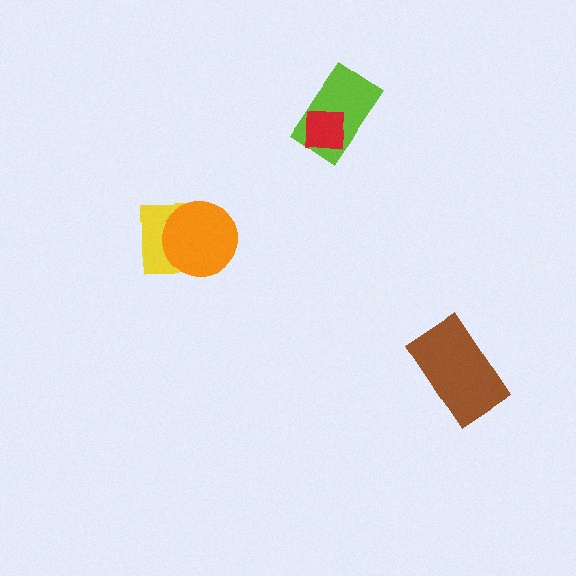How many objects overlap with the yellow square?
1 object overlaps with the yellow square.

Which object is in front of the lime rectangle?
The red square is in front of the lime rectangle.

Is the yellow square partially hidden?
Yes, it is partially covered by another shape.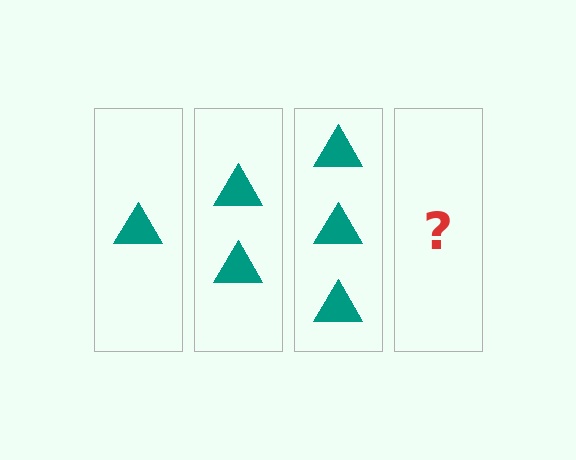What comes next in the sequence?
The next element should be 4 triangles.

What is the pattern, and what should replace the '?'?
The pattern is that each step adds one more triangle. The '?' should be 4 triangles.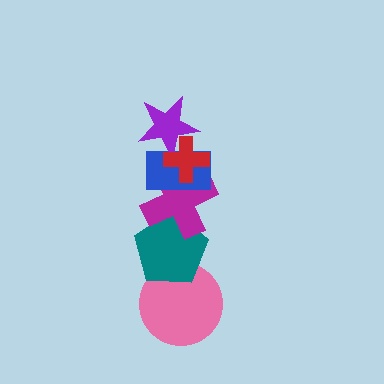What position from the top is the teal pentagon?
The teal pentagon is 5th from the top.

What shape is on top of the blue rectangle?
The purple star is on top of the blue rectangle.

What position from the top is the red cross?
The red cross is 1st from the top.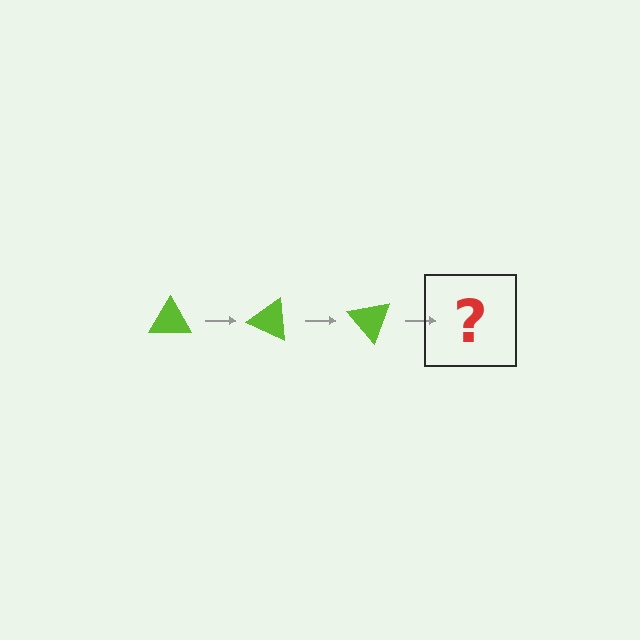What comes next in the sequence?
The next element should be a lime triangle rotated 75 degrees.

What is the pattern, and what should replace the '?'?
The pattern is that the triangle rotates 25 degrees each step. The '?' should be a lime triangle rotated 75 degrees.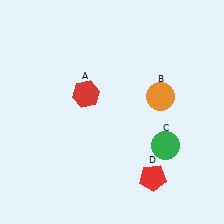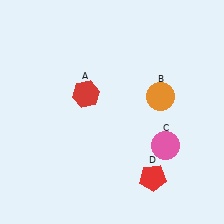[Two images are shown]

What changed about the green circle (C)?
In Image 1, C is green. In Image 2, it changed to pink.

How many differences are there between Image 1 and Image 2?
There is 1 difference between the two images.